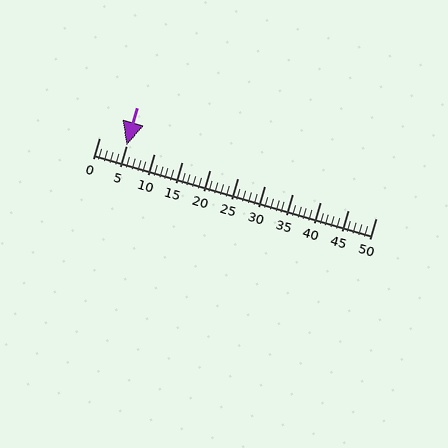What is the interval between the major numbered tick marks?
The major tick marks are spaced 5 units apart.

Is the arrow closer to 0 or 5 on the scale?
The arrow is closer to 5.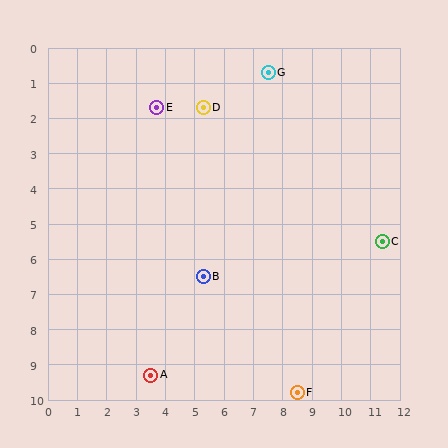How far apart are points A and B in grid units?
Points A and B are about 3.3 grid units apart.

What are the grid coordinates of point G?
Point G is at approximately (7.5, 0.7).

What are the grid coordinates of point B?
Point B is at approximately (5.3, 6.5).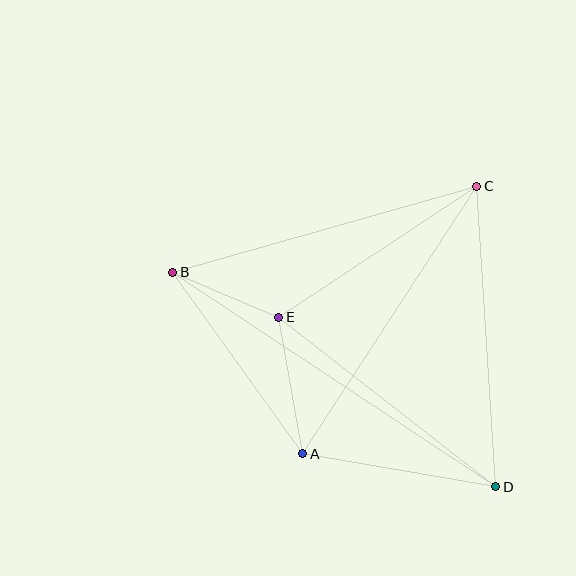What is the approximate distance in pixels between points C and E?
The distance between C and E is approximately 237 pixels.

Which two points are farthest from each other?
Points B and D are farthest from each other.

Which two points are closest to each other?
Points B and E are closest to each other.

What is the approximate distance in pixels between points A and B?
The distance between A and B is approximately 223 pixels.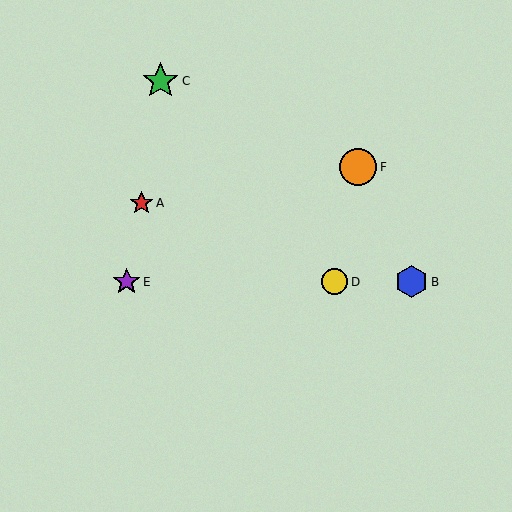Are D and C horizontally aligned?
No, D is at y≈282 and C is at y≈81.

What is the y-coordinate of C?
Object C is at y≈81.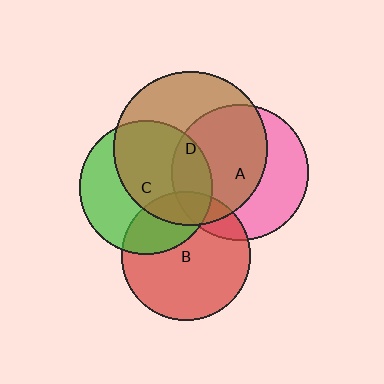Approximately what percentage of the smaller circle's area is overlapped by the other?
Approximately 55%.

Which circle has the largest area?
Circle D (brown).